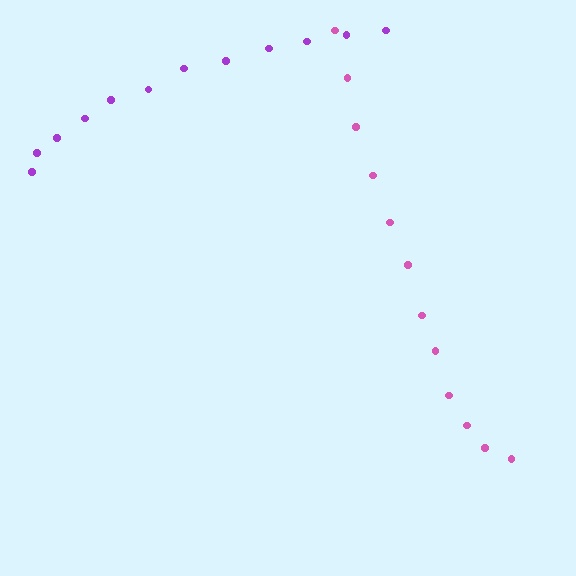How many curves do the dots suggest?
There are 2 distinct paths.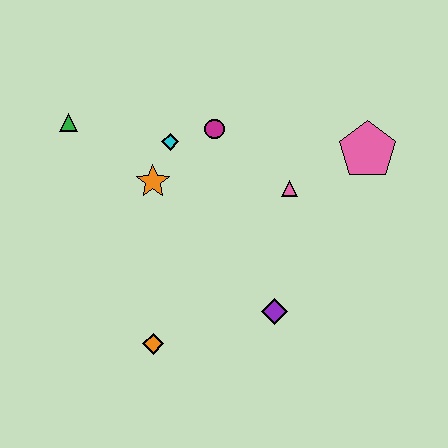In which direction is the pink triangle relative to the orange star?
The pink triangle is to the right of the orange star.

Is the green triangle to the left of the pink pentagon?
Yes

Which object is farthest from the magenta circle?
The orange diamond is farthest from the magenta circle.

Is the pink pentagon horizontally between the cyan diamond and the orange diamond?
No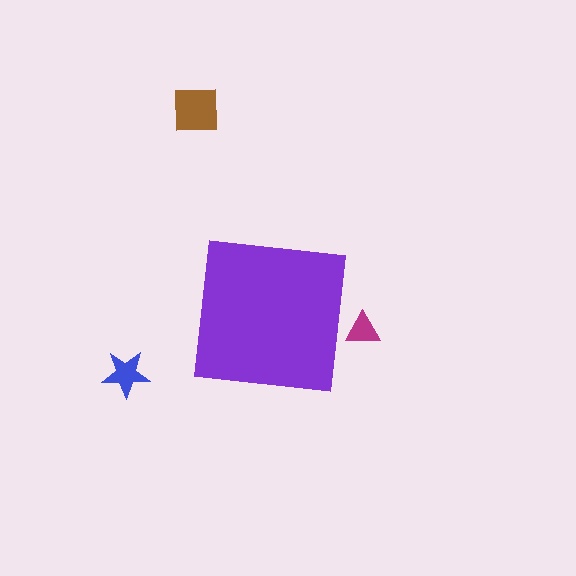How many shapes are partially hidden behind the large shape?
1 shape is partially hidden.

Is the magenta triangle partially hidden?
Yes, the magenta triangle is partially hidden behind the purple square.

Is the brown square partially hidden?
No, the brown square is fully visible.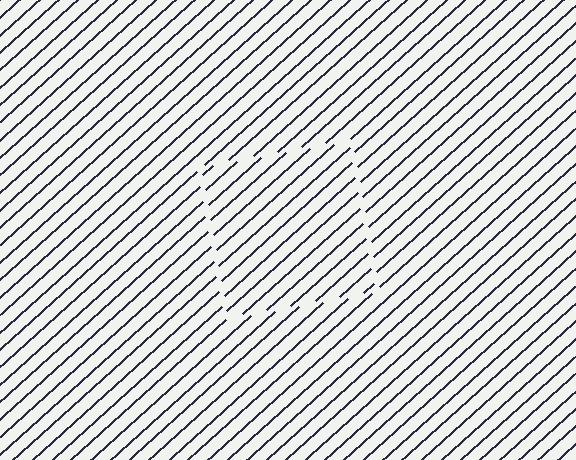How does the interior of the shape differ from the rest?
The interior of the shape contains the same grating, shifted by half a period — the contour is defined by the phase discontinuity where line-ends from the inner and outer gratings abut.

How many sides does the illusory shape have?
4 sides — the line-ends trace a square.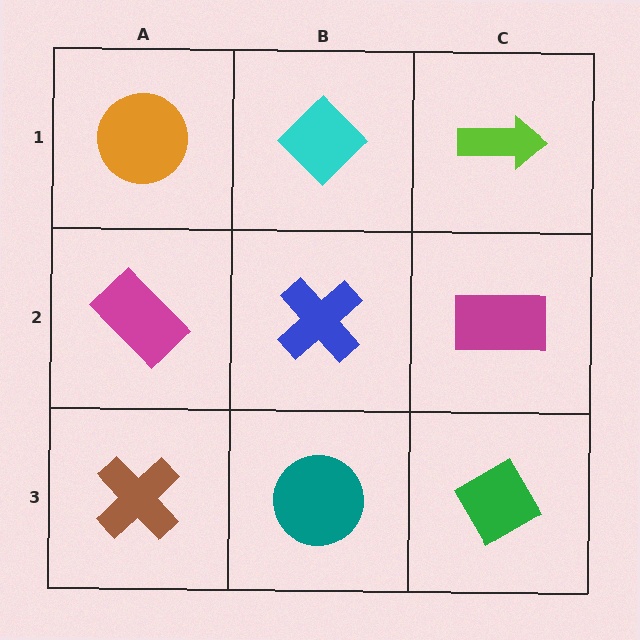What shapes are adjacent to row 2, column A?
An orange circle (row 1, column A), a brown cross (row 3, column A), a blue cross (row 2, column B).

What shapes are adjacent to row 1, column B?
A blue cross (row 2, column B), an orange circle (row 1, column A), a lime arrow (row 1, column C).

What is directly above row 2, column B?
A cyan diamond.